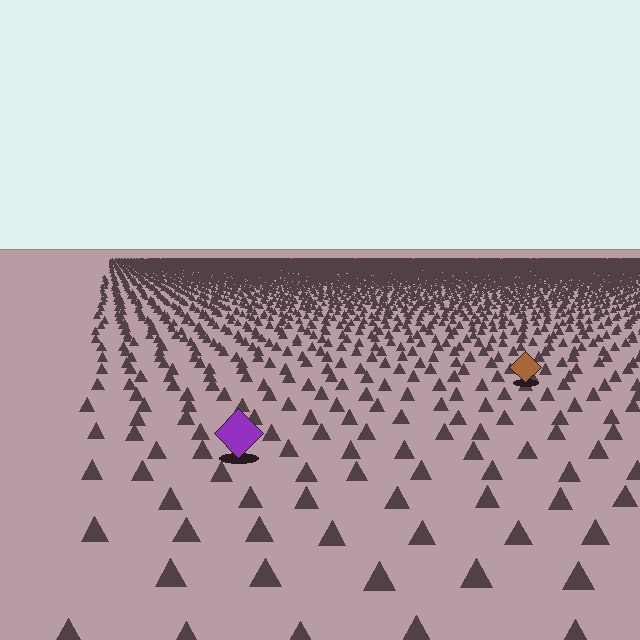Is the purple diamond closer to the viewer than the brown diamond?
Yes. The purple diamond is closer — you can tell from the texture gradient: the ground texture is coarser near it.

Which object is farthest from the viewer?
The brown diamond is farthest from the viewer. It appears smaller and the ground texture around it is denser.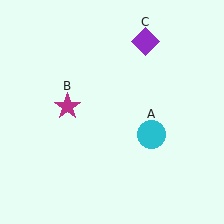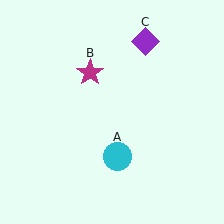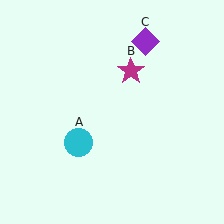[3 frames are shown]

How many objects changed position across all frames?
2 objects changed position: cyan circle (object A), magenta star (object B).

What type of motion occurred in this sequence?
The cyan circle (object A), magenta star (object B) rotated clockwise around the center of the scene.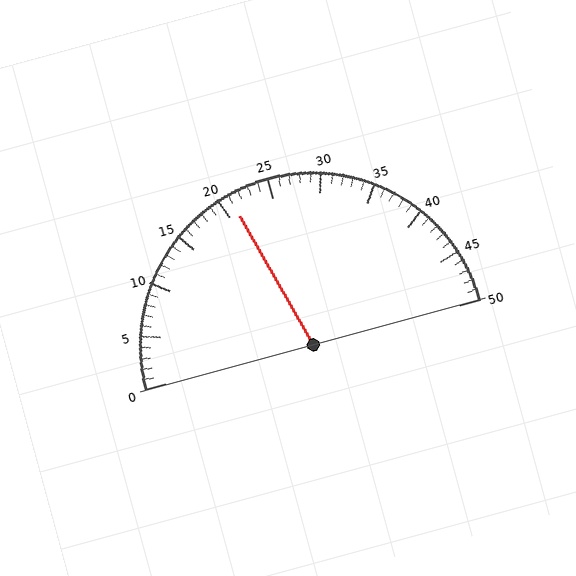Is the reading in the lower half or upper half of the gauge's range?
The reading is in the lower half of the range (0 to 50).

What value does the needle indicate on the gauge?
The needle indicates approximately 21.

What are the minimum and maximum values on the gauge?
The gauge ranges from 0 to 50.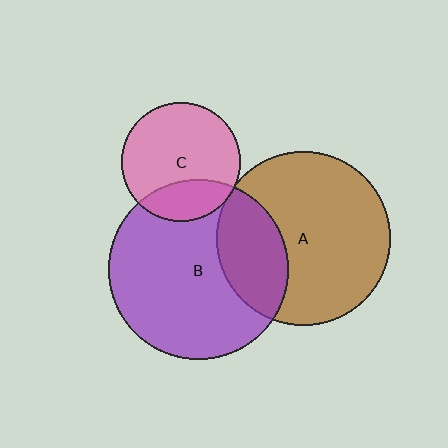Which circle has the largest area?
Circle B (purple).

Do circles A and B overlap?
Yes.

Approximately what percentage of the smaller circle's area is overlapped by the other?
Approximately 25%.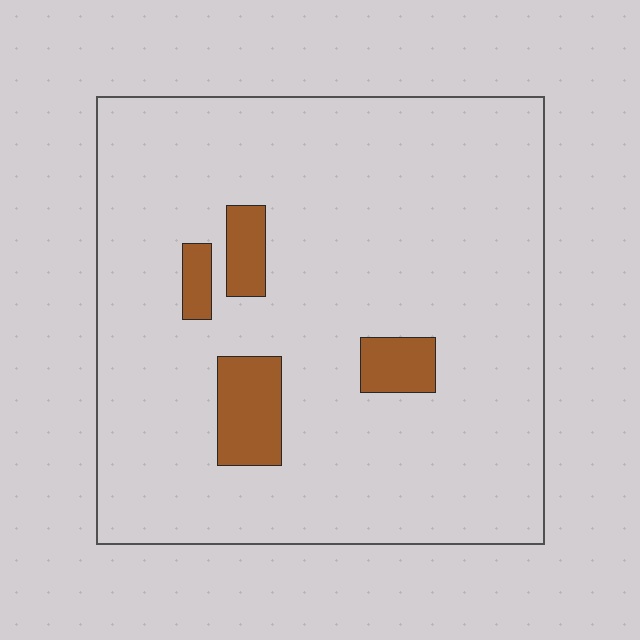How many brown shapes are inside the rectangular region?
4.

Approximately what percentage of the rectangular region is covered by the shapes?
Approximately 10%.